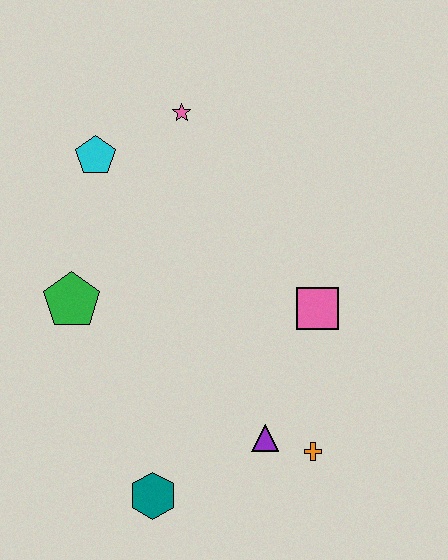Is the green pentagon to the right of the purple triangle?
No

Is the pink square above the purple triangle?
Yes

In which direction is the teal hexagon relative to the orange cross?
The teal hexagon is to the left of the orange cross.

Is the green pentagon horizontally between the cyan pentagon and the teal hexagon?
No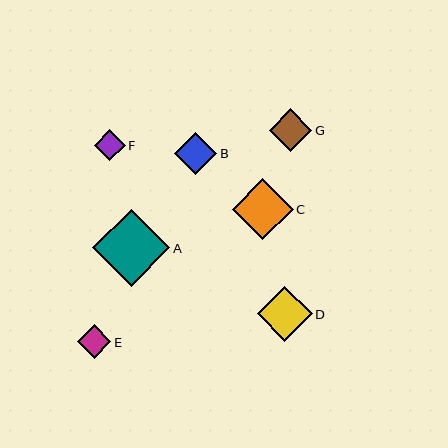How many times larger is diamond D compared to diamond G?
Diamond D is approximately 1.3 times the size of diamond G.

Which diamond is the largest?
Diamond A is the largest with a size of approximately 77 pixels.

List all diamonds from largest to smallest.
From largest to smallest: A, C, D, B, G, E, F.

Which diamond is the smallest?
Diamond F is the smallest with a size of approximately 31 pixels.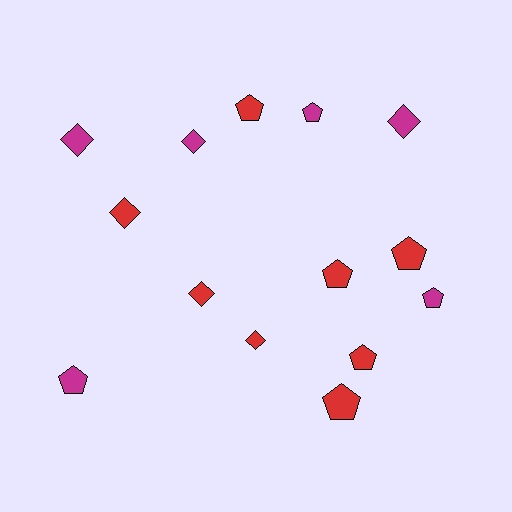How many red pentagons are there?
There are 5 red pentagons.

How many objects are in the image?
There are 14 objects.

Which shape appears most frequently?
Pentagon, with 8 objects.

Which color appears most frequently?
Red, with 8 objects.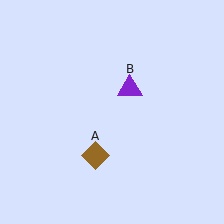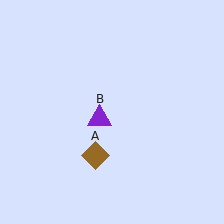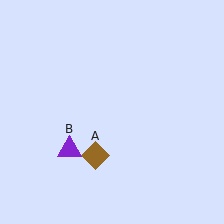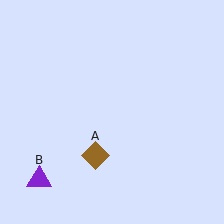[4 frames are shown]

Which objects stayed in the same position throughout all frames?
Brown diamond (object A) remained stationary.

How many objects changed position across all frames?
1 object changed position: purple triangle (object B).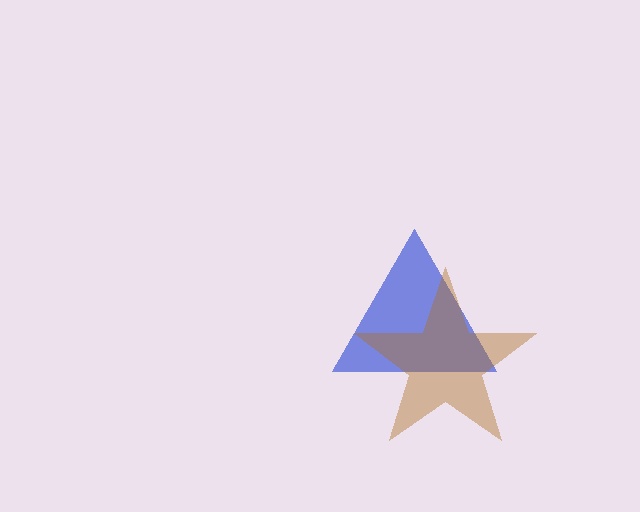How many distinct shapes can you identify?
There are 2 distinct shapes: a blue triangle, a brown star.